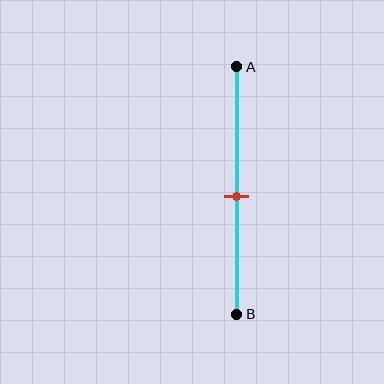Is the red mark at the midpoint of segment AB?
Yes, the mark is approximately at the midpoint.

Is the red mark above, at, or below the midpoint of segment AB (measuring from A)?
The red mark is approximately at the midpoint of segment AB.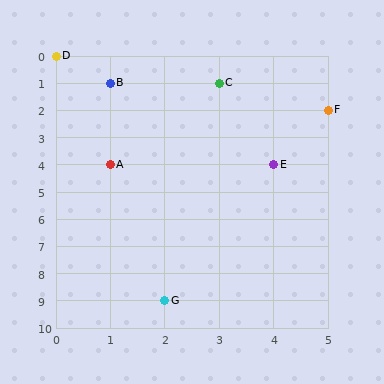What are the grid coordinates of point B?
Point B is at grid coordinates (1, 1).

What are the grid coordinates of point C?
Point C is at grid coordinates (3, 1).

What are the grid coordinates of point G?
Point G is at grid coordinates (2, 9).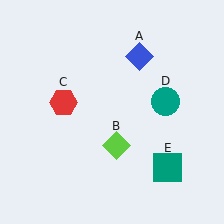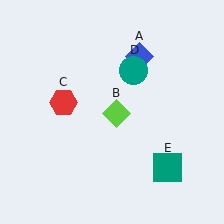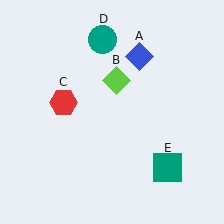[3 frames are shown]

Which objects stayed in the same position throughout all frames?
Blue diamond (object A) and red hexagon (object C) and teal square (object E) remained stationary.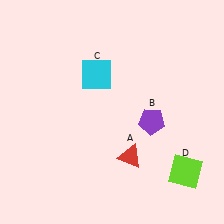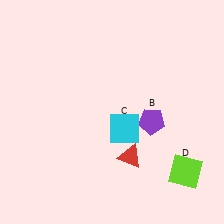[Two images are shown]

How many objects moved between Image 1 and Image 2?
1 object moved between the two images.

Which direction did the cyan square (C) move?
The cyan square (C) moved down.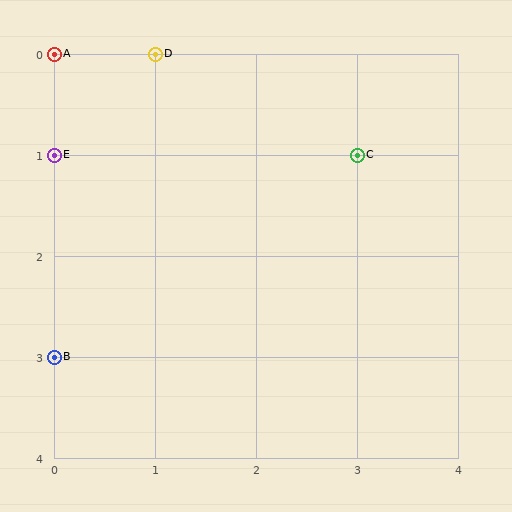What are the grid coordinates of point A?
Point A is at grid coordinates (0, 0).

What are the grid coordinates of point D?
Point D is at grid coordinates (1, 0).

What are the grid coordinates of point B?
Point B is at grid coordinates (0, 3).